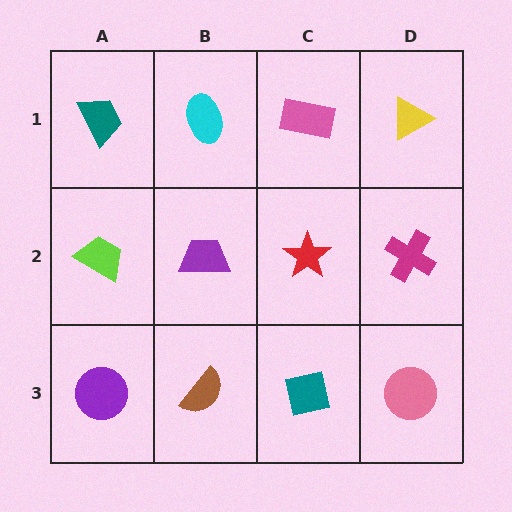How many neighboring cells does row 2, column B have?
4.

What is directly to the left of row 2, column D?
A red star.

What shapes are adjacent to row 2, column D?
A yellow triangle (row 1, column D), a pink circle (row 3, column D), a red star (row 2, column C).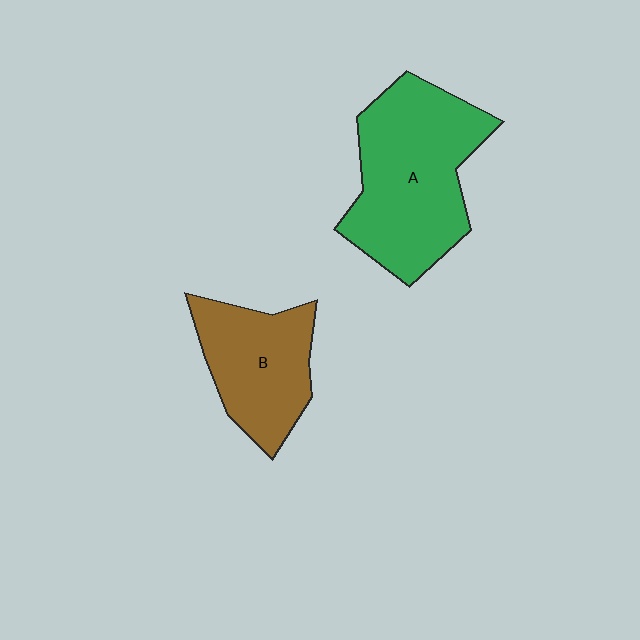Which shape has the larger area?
Shape A (green).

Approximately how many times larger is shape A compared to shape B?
Approximately 1.5 times.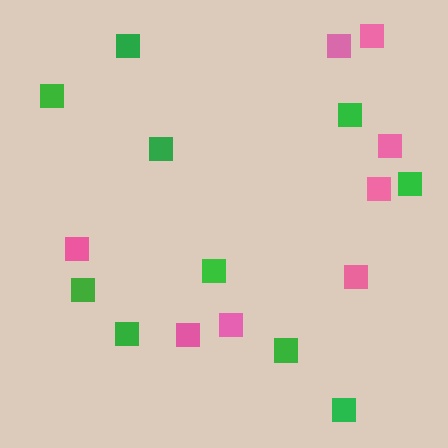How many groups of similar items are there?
There are 2 groups: one group of pink squares (8) and one group of green squares (10).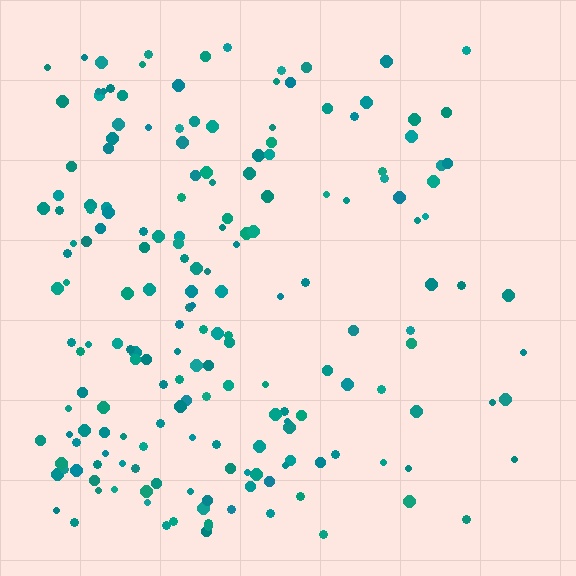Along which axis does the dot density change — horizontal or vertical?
Horizontal.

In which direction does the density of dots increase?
From right to left, with the left side densest.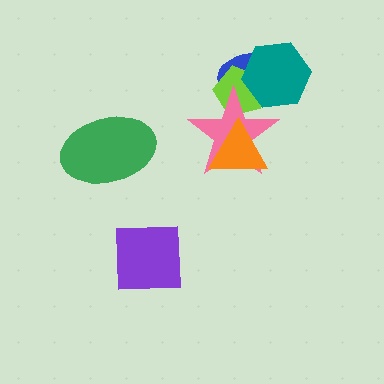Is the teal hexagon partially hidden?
No, no other shape covers it.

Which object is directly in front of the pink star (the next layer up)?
The teal hexagon is directly in front of the pink star.